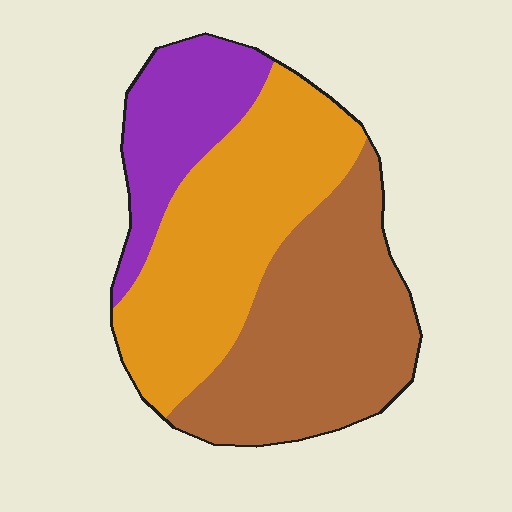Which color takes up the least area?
Purple, at roughly 20%.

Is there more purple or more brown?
Brown.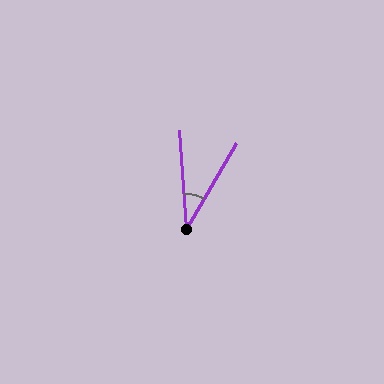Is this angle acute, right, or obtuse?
It is acute.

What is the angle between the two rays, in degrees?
Approximately 35 degrees.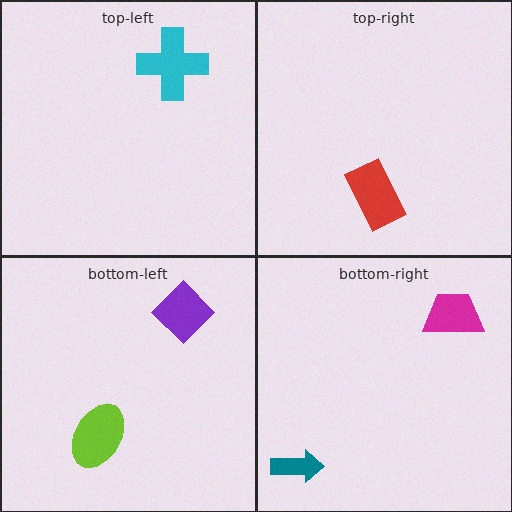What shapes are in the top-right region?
The red rectangle.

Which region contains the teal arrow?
The bottom-right region.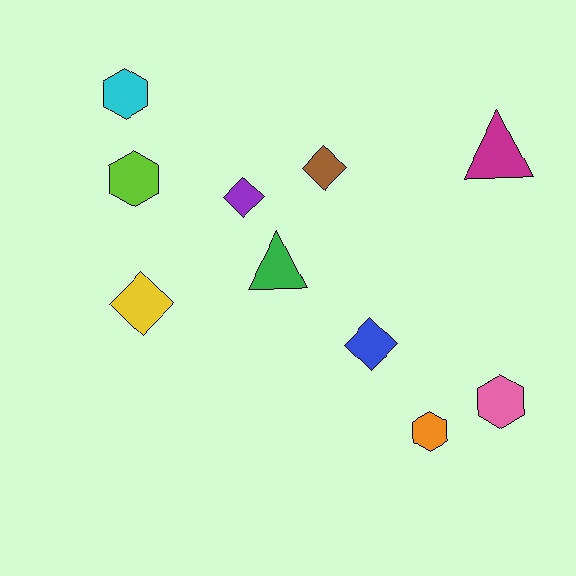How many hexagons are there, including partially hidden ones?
There are 4 hexagons.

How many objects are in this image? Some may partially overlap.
There are 10 objects.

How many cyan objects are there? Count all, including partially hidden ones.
There is 1 cyan object.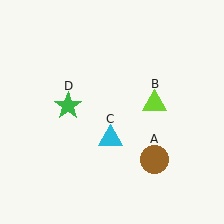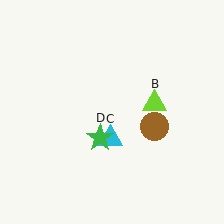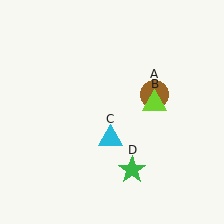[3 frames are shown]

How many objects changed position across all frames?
2 objects changed position: brown circle (object A), green star (object D).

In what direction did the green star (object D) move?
The green star (object D) moved down and to the right.